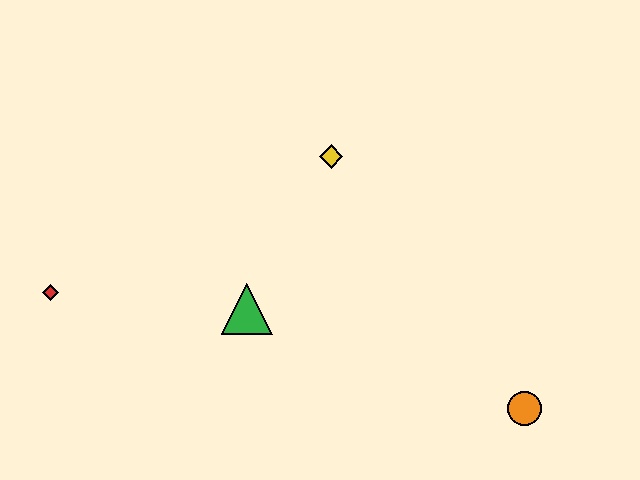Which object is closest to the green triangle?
The yellow diamond is closest to the green triangle.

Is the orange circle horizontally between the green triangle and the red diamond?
No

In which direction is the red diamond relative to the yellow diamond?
The red diamond is to the left of the yellow diamond.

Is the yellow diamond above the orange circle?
Yes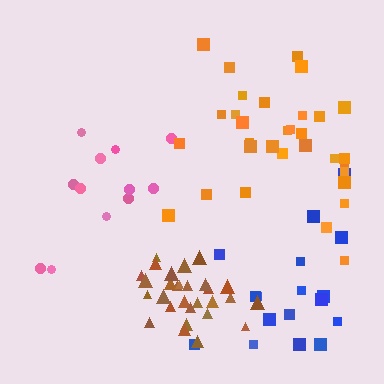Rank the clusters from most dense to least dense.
brown, orange, blue, pink.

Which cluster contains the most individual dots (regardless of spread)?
Orange (32).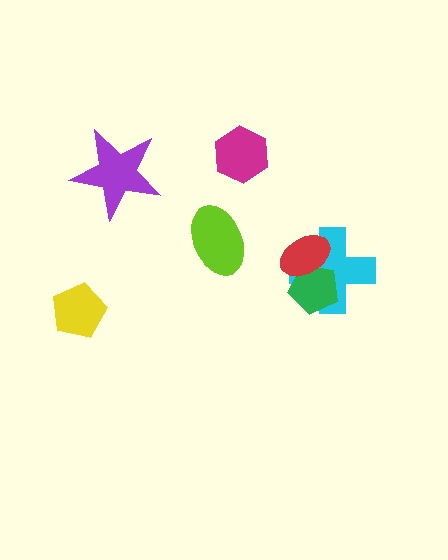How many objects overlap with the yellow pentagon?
0 objects overlap with the yellow pentagon.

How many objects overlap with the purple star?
0 objects overlap with the purple star.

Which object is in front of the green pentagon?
The red ellipse is in front of the green pentagon.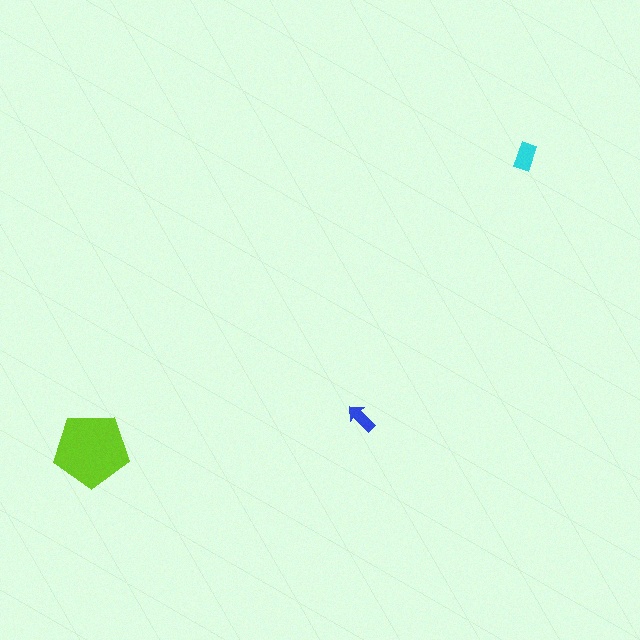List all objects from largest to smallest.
The lime pentagon, the cyan rectangle, the blue arrow.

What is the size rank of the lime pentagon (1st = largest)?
1st.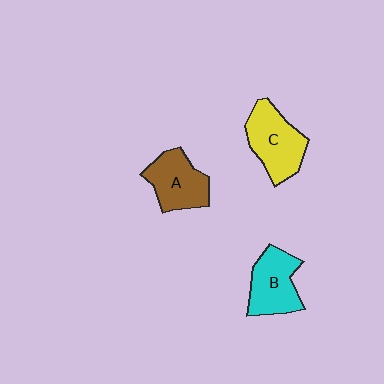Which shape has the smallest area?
Shape A (brown).